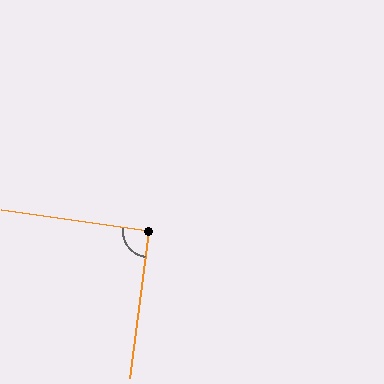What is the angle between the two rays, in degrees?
Approximately 91 degrees.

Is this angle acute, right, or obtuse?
It is approximately a right angle.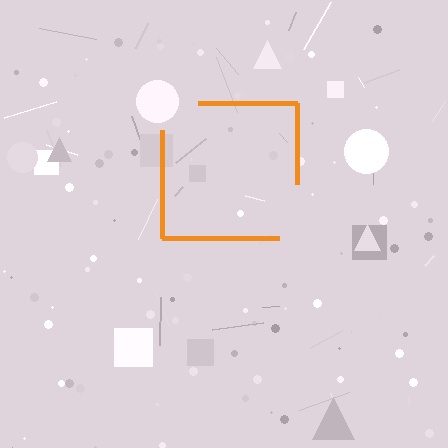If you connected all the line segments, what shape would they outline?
They would outline a square.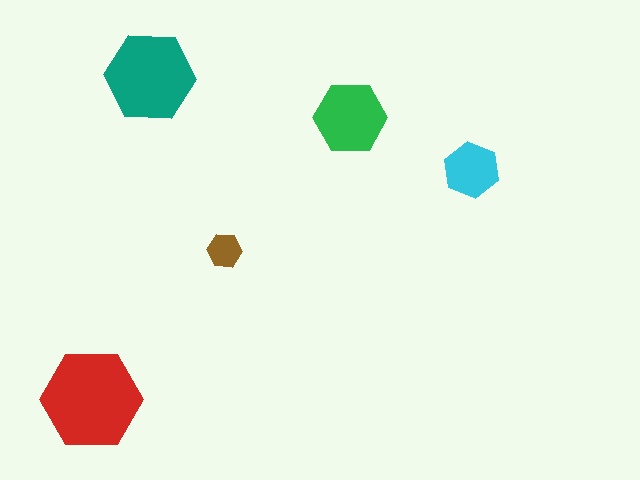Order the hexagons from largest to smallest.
the red one, the teal one, the green one, the cyan one, the brown one.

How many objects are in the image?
There are 5 objects in the image.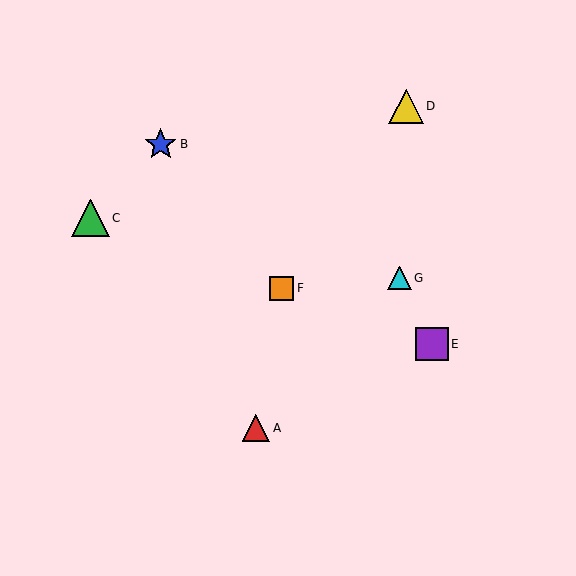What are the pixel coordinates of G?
Object G is at (399, 278).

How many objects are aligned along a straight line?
3 objects (C, E, F) are aligned along a straight line.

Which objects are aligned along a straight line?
Objects C, E, F are aligned along a straight line.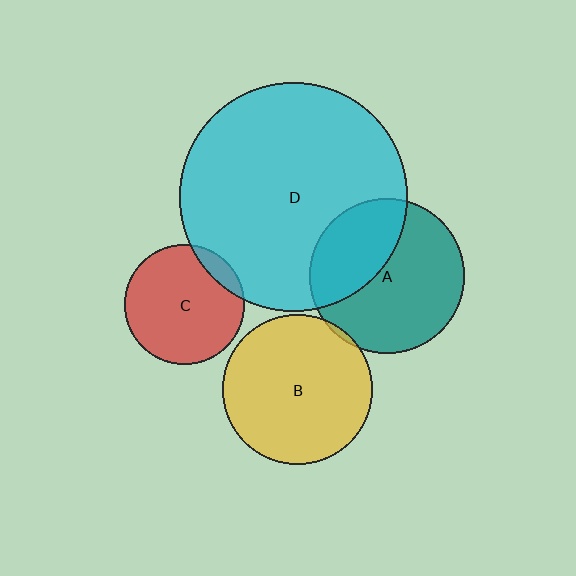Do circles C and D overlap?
Yes.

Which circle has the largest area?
Circle D (cyan).